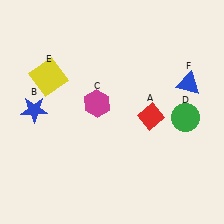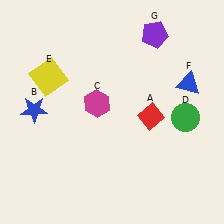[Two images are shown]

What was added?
A purple pentagon (G) was added in Image 2.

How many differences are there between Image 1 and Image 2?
There is 1 difference between the two images.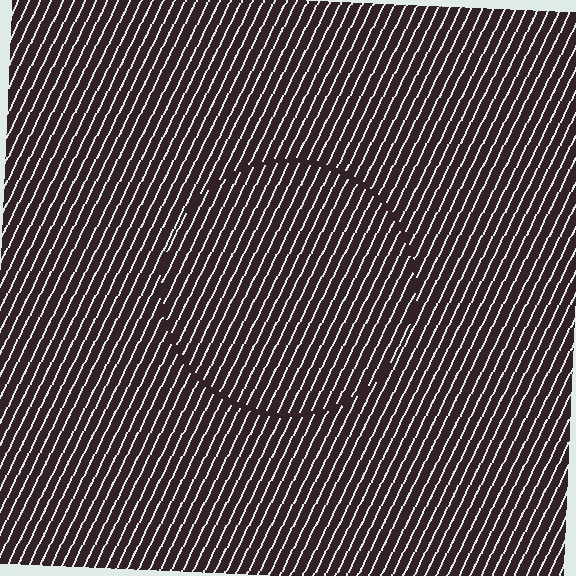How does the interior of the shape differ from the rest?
The interior of the shape contains the same grating, shifted by half a period — the contour is defined by the phase discontinuity where line-ends from the inner and outer gratings abut.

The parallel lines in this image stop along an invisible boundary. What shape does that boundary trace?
An illusory circle. The interior of the shape contains the same grating, shifted by half a period — the contour is defined by the phase discontinuity where line-ends from the inner and outer gratings abut.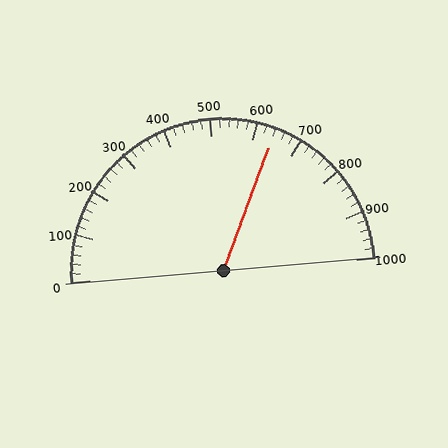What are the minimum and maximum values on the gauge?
The gauge ranges from 0 to 1000.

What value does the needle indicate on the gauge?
The needle indicates approximately 640.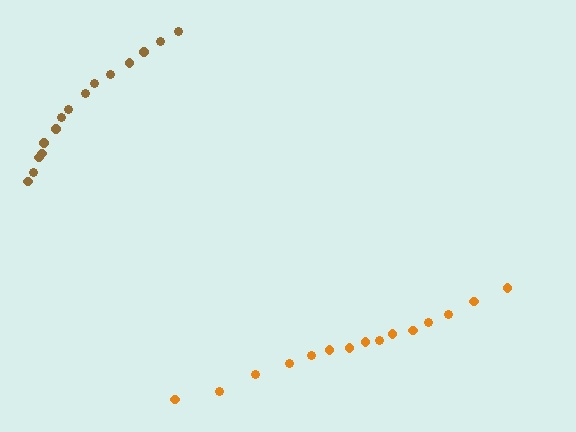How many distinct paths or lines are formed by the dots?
There are 2 distinct paths.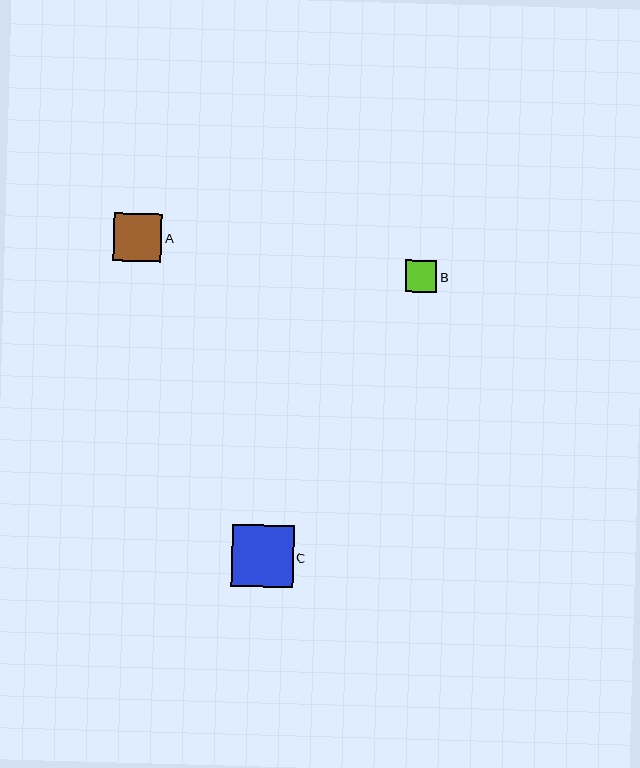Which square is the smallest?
Square B is the smallest with a size of approximately 32 pixels.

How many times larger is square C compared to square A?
Square C is approximately 1.3 times the size of square A.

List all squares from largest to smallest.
From largest to smallest: C, A, B.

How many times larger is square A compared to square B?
Square A is approximately 1.5 times the size of square B.